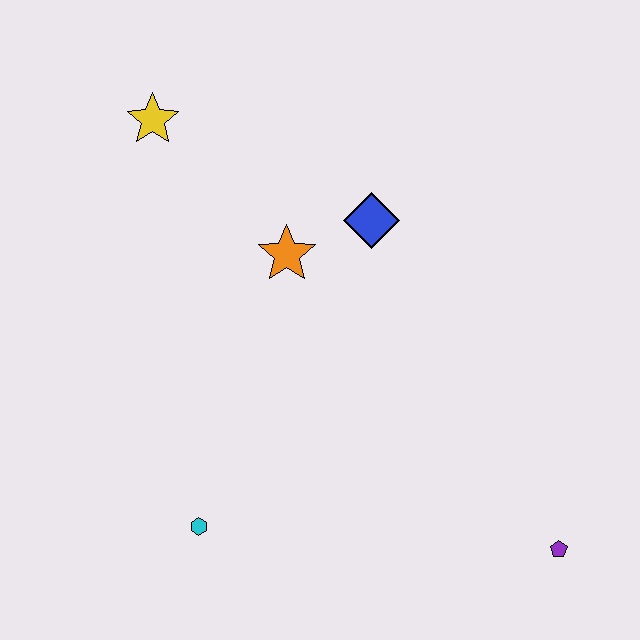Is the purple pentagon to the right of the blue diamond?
Yes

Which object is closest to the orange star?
The blue diamond is closest to the orange star.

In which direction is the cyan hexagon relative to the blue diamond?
The cyan hexagon is below the blue diamond.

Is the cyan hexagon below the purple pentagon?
No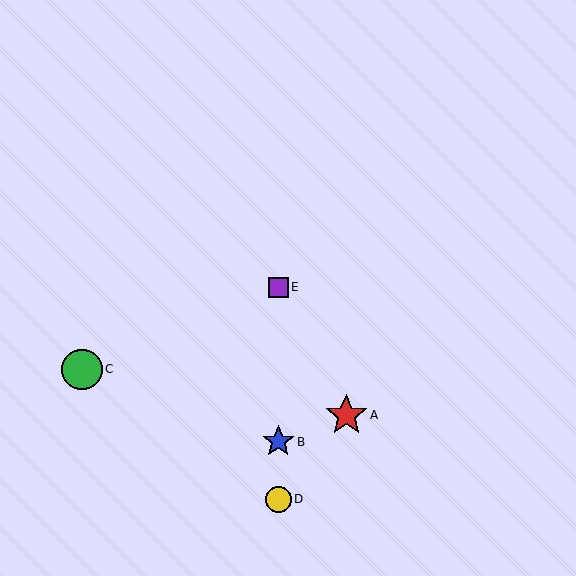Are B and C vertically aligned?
No, B is at x≈278 and C is at x≈82.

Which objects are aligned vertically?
Objects B, D, E are aligned vertically.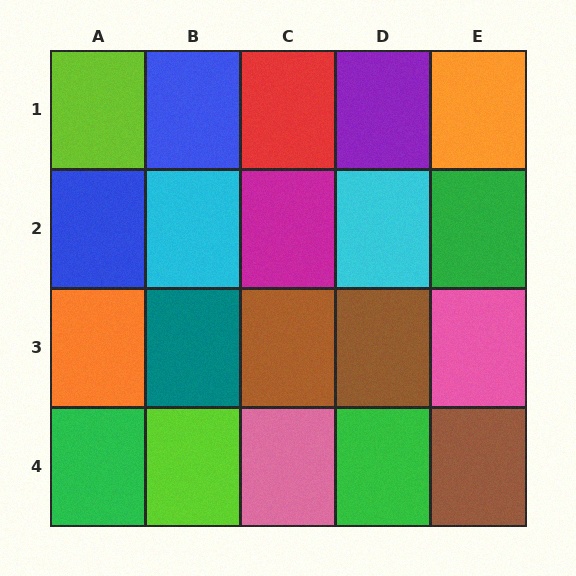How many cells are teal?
1 cell is teal.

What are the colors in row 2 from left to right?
Blue, cyan, magenta, cyan, green.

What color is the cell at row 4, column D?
Green.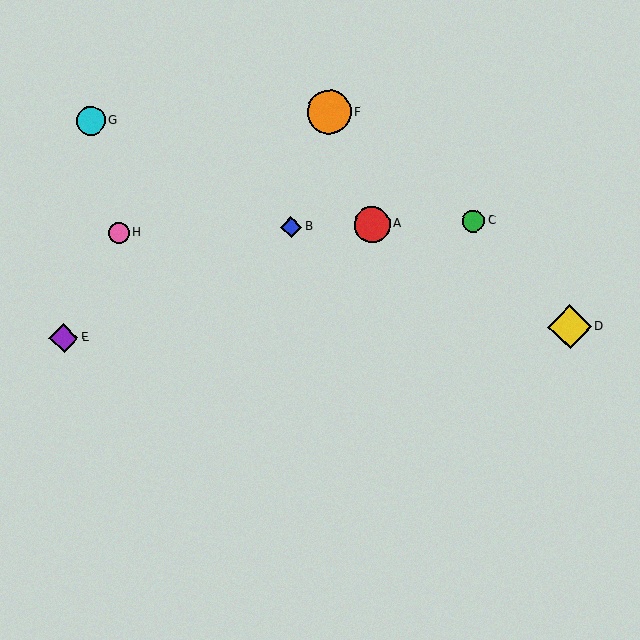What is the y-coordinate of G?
Object G is at y≈121.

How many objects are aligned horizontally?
4 objects (A, B, C, H) are aligned horizontally.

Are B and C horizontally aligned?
Yes, both are at y≈227.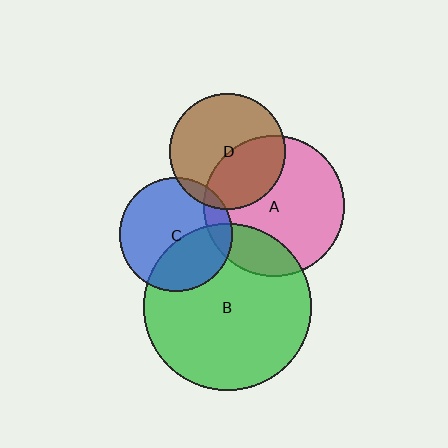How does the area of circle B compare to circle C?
Approximately 2.2 times.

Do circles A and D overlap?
Yes.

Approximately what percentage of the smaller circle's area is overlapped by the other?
Approximately 40%.